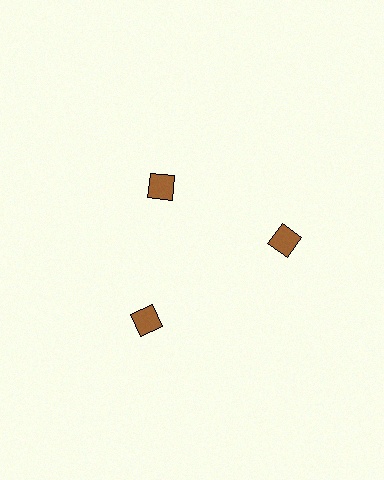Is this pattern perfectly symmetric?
No. The 3 brown diamonds are arranged in a ring, but one element near the 11 o'clock position is pulled inward toward the center, breaking the 3-fold rotational symmetry.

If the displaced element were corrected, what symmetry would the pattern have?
It would have 3-fold rotational symmetry — the pattern would map onto itself every 120 degrees.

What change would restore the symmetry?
The symmetry would be restored by moving it outward, back onto the ring so that all 3 diamonds sit at equal angles and equal distance from the center.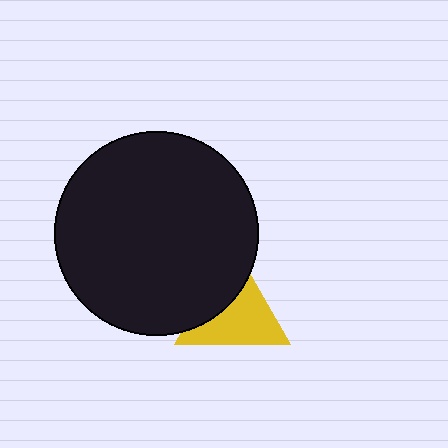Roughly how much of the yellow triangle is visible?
About half of it is visible (roughly 62%).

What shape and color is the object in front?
The object in front is a black circle.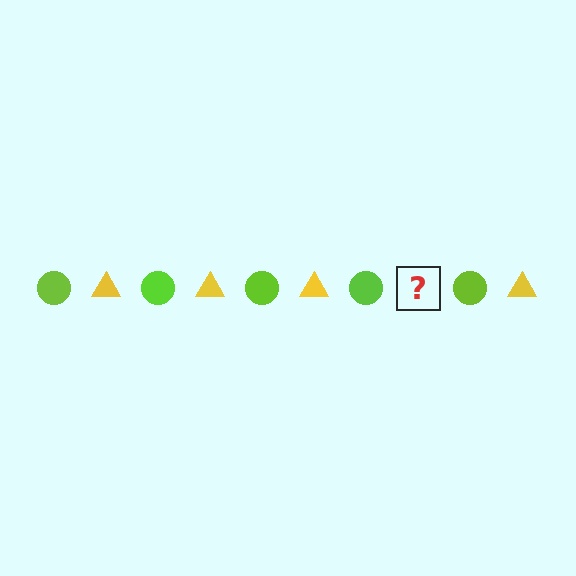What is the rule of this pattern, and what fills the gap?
The rule is that the pattern alternates between lime circle and yellow triangle. The gap should be filled with a yellow triangle.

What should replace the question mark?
The question mark should be replaced with a yellow triangle.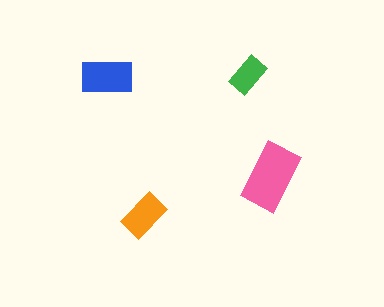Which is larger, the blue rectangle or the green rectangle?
The blue one.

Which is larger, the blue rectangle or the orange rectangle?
The blue one.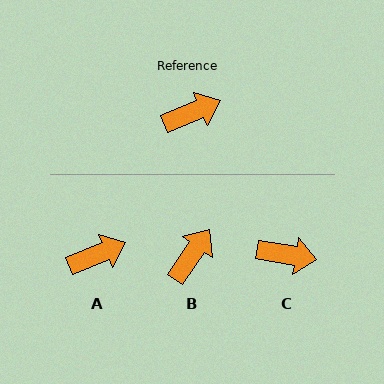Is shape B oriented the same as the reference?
No, it is off by about 33 degrees.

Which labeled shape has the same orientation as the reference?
A.